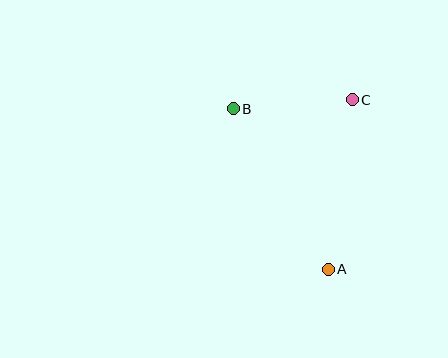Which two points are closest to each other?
Points B and C are closest to each other.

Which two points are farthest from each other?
Points A and B are farthest from each other.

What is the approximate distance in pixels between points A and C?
The distance between A and C is approximately 171 pixels.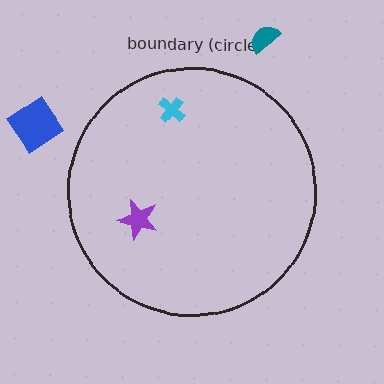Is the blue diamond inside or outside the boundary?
Outside.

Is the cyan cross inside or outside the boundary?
Inside.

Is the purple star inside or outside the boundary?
Inside.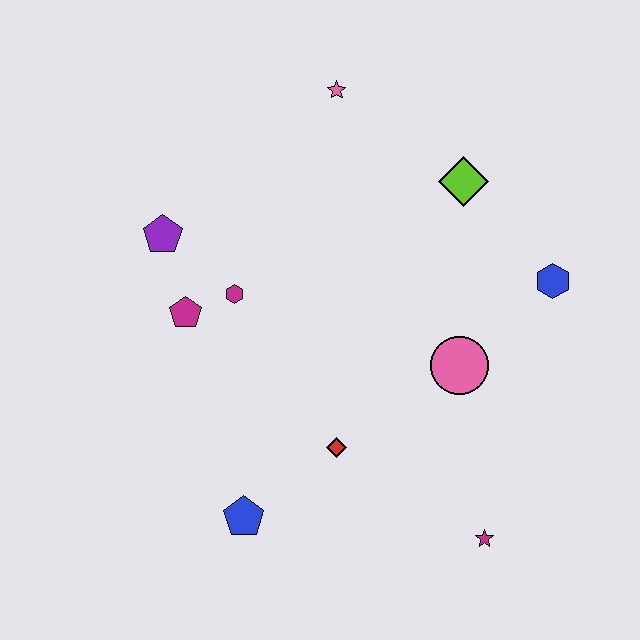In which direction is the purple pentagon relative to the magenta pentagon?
The purple pentagon is above the magenta pentagon.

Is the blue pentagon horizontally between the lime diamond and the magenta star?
No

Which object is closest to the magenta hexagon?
The magenta pentagon is closest to the magenta hexagon.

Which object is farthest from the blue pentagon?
The pink star is farthest from the blue pentagon.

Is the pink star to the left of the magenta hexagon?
No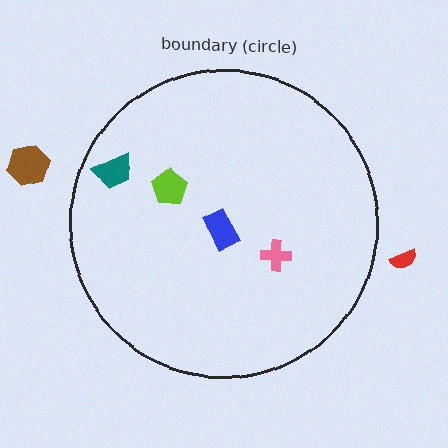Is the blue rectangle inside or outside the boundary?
Inside.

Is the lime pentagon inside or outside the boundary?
Inside.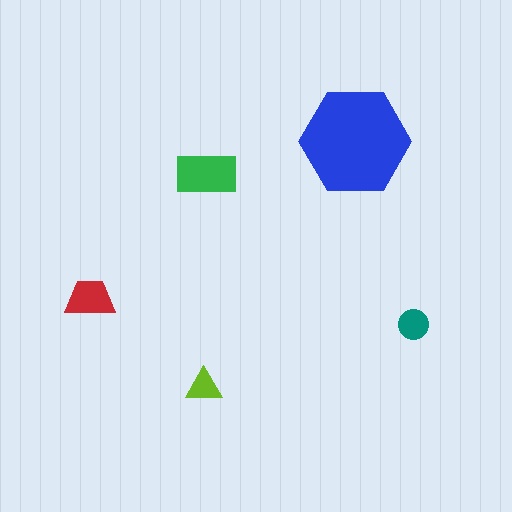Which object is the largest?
The blue hexagon.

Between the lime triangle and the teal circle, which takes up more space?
The teal circle.